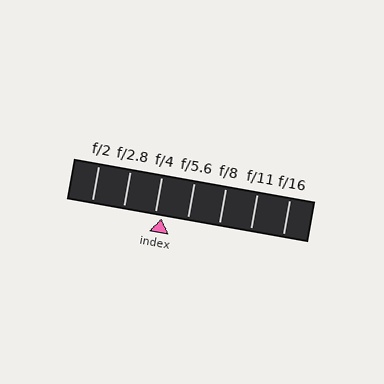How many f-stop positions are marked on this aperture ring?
There are 7 f-stop positions marked.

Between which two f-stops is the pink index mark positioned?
The index mark is between f/4 and f/5.6.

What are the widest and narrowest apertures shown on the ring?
The widest aperture shown is f/2 and the narrowest is f/16.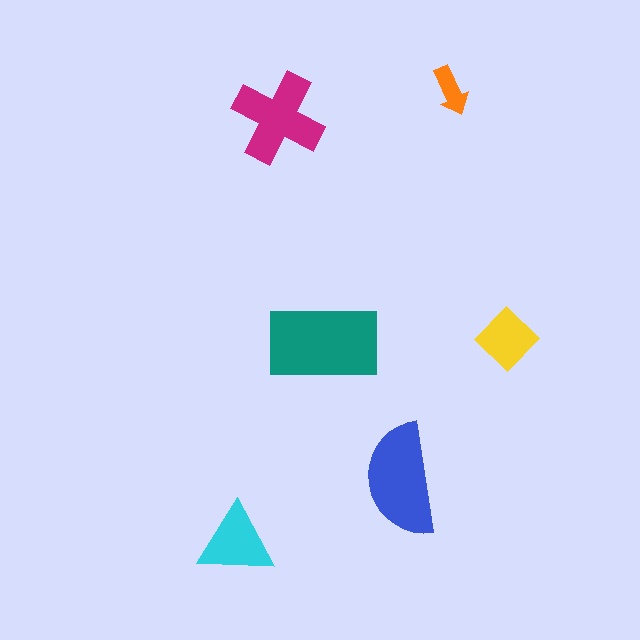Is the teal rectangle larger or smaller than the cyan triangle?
Larger.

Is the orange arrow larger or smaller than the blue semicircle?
Smaller.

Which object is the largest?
The teal rectangle.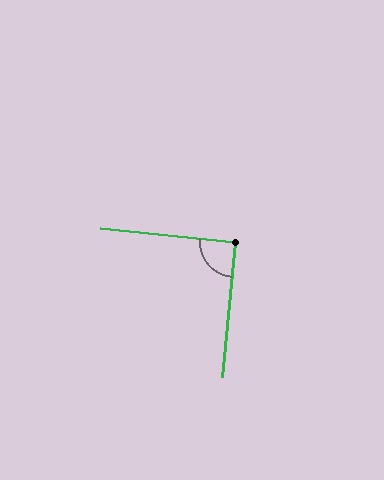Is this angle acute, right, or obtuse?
It is approximately a right angle.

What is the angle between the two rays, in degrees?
Approximately 90 degrees.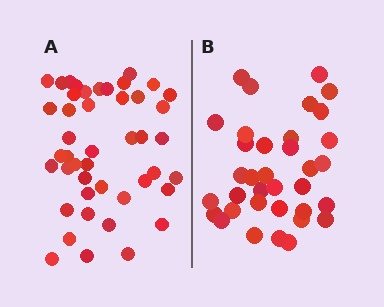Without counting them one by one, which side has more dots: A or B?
Region A (the left region) has more dots.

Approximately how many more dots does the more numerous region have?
Region A has roughly 10 or so more dots than region B.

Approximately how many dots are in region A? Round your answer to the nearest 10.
About 40 dots. (The exact count is 45, which rounds to 40.)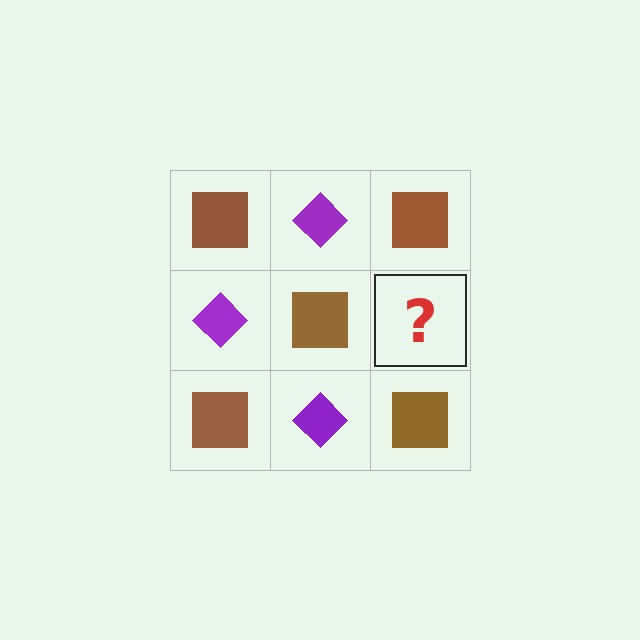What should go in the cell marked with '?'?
The missing cell should contain a purple diamond.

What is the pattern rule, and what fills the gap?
The rule is that it alternates brown square and purple diamond in a checkerboard pattern. The gap should be filled with a purple diamond.